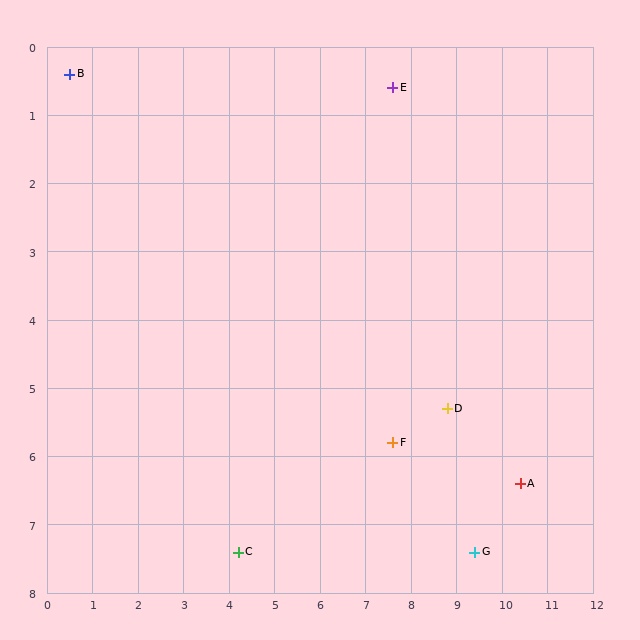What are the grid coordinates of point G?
Point G is at approximately (9.4, 7.4).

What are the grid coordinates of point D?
Point D is at approximately (8.8, 5.3).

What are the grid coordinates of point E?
Point E is at approximately (7.6, 0.6).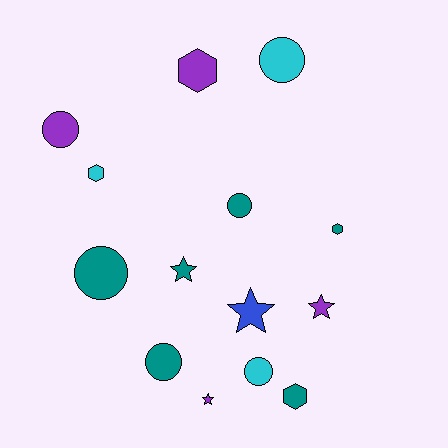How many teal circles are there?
There are 3 teal circles.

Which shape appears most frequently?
Circle, with 6 objects.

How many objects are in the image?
There are 14 objects.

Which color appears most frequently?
Teal, with 6 objects.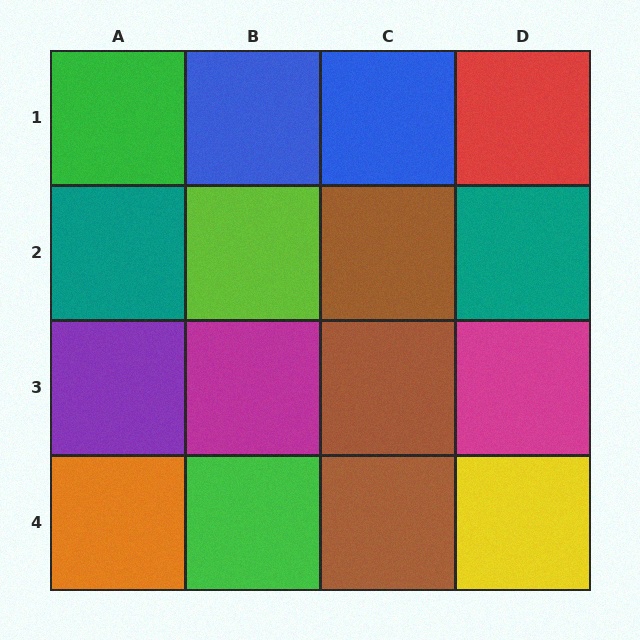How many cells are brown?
3 cells are brown.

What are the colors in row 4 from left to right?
Orange, green, brown, yellow.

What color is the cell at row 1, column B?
Blue.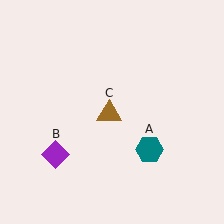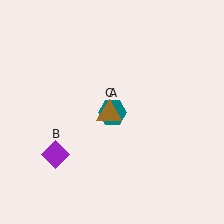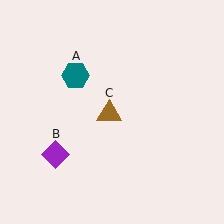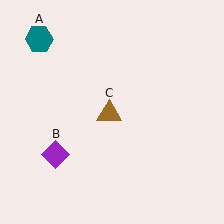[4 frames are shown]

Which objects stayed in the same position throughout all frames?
Purple diamond (object B) and brown triangle (object C) remained stationary.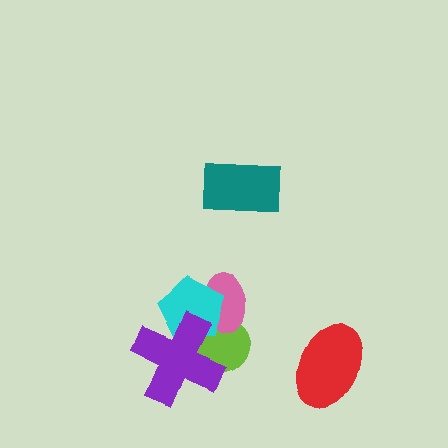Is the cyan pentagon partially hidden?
Yes, it is partially covered by another shape.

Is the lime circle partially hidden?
Yes, it is partially covered by another shape.